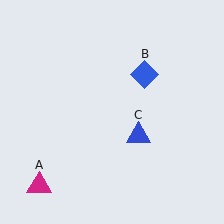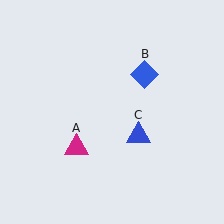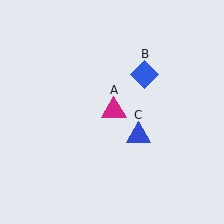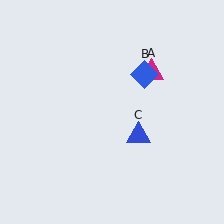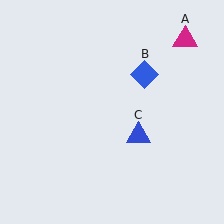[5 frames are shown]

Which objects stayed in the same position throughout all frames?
Blue diamond (object B) and blue triangle (object C) remained stationary.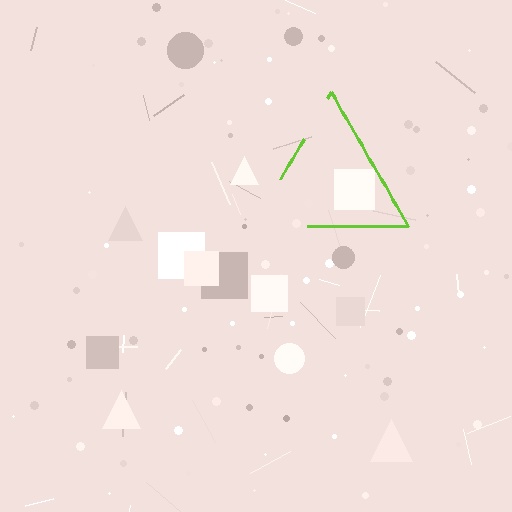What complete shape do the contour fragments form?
The contour fragments form a triangle.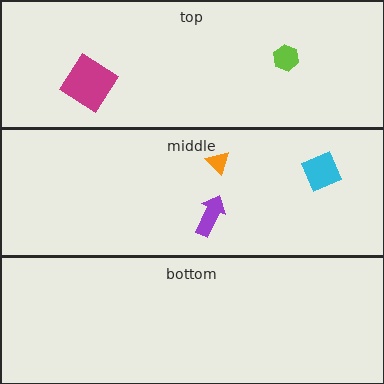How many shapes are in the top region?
2.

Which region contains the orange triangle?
The middle region.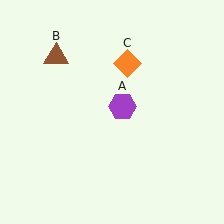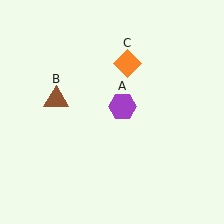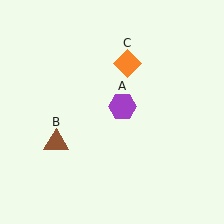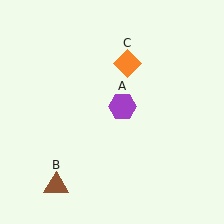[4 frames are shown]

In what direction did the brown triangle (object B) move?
The brown triangle (object B) moved down.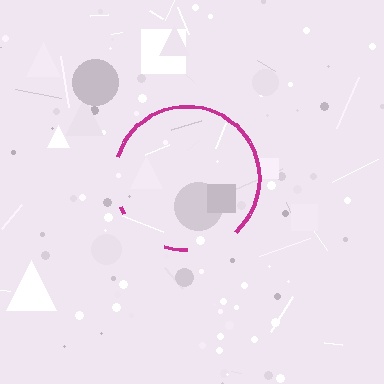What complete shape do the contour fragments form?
The contour fragments form a circle.